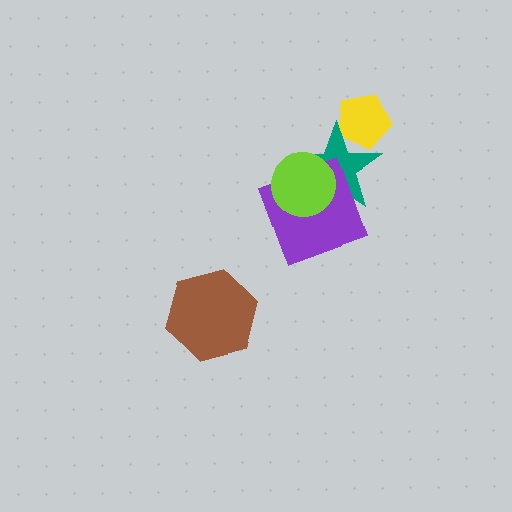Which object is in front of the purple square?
The lime circle is in front of the purple square.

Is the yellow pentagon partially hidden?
Yes, it is partially covered by another shape.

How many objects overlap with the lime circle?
2 objects overlap with the lime circle.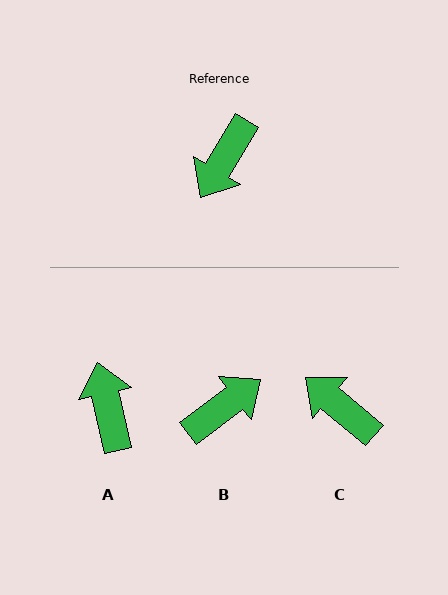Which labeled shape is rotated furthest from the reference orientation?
B, about 158 degrees away.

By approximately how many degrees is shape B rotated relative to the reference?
Approximately 158 degrees counter-clockwise.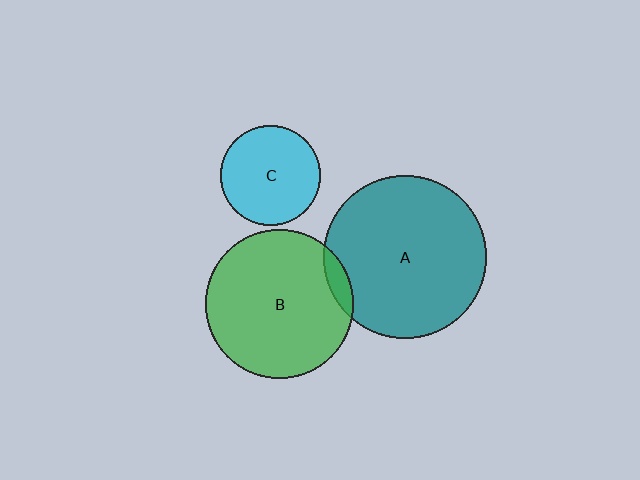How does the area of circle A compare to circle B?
Approximately 1.2 times.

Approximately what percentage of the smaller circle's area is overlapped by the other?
Approximately 5%.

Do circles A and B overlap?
Yes.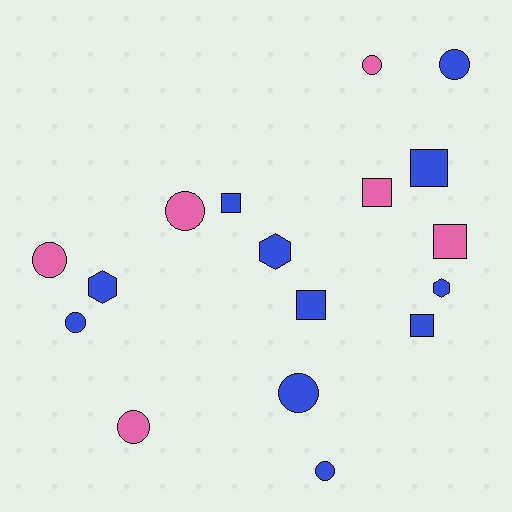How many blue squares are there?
There are 4 blue squares.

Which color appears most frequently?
Blue, with 11 objects.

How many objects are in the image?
There are 17 objects.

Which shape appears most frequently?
Circle, with 8 objects.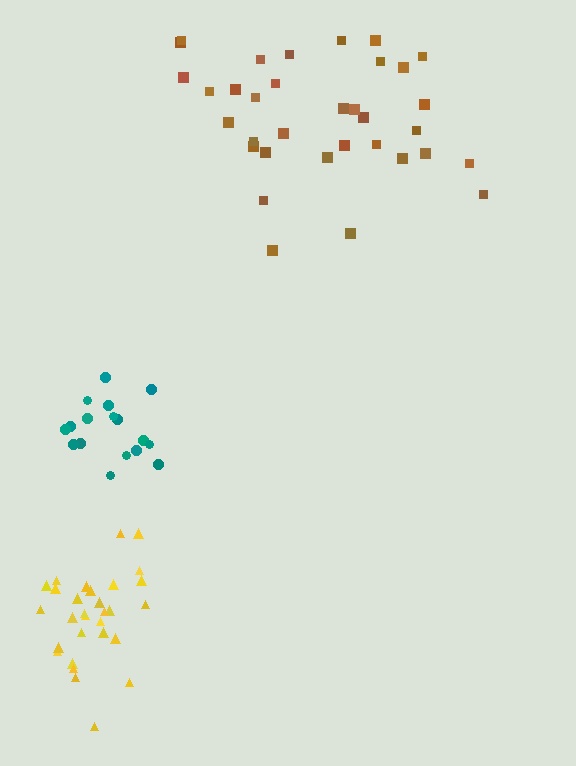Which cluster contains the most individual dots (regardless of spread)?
Brown (34).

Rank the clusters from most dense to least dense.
yellow, teal, brown.